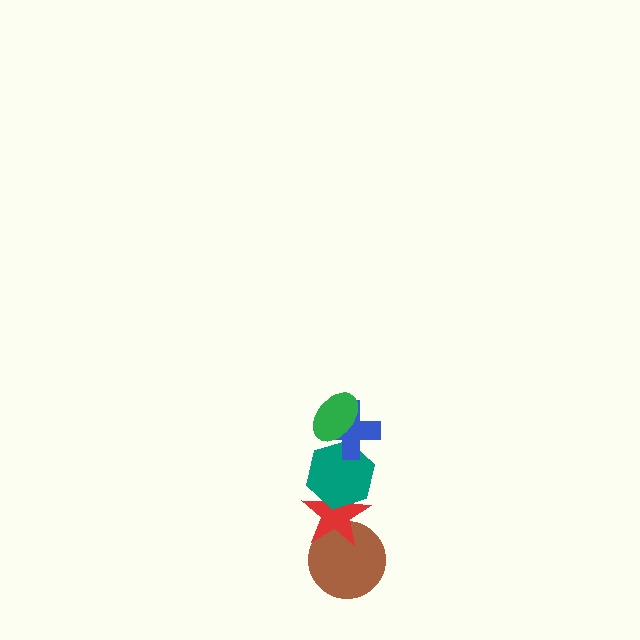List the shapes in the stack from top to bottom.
From top to bottom: the green ellipse, the blue cross, the teal hexagon, the red star, the brown circle.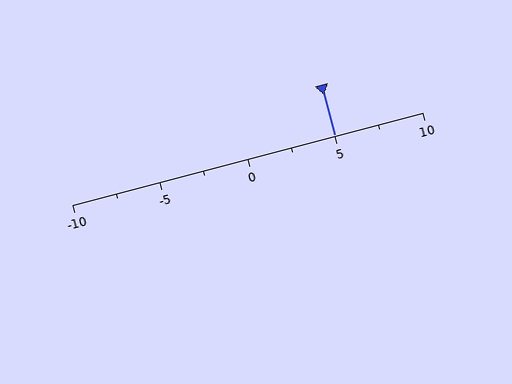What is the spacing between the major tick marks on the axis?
The major ticks are spaced 5 apart.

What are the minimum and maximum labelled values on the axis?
The axis runs from -10 to 10.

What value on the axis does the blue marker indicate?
The marker indicates approximately 5.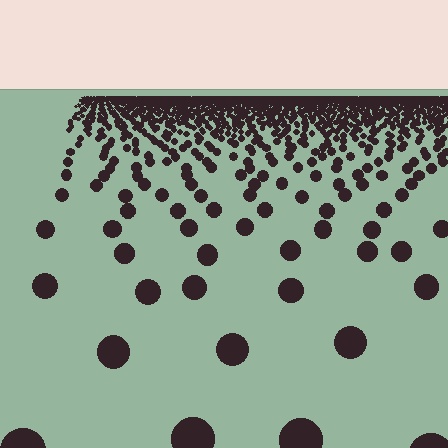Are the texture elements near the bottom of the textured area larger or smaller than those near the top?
Larger. Near the bottom, elements are closer to the viewer and appear at a bigger on-screen size.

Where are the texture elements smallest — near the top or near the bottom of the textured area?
Near the top.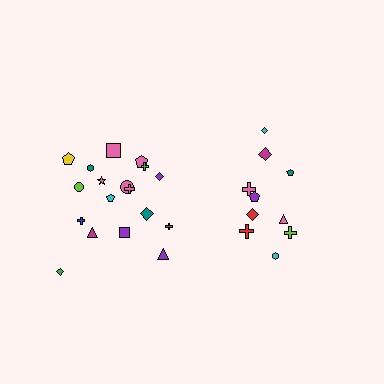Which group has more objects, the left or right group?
The left group.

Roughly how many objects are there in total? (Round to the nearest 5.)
Roughly 30 objects in total.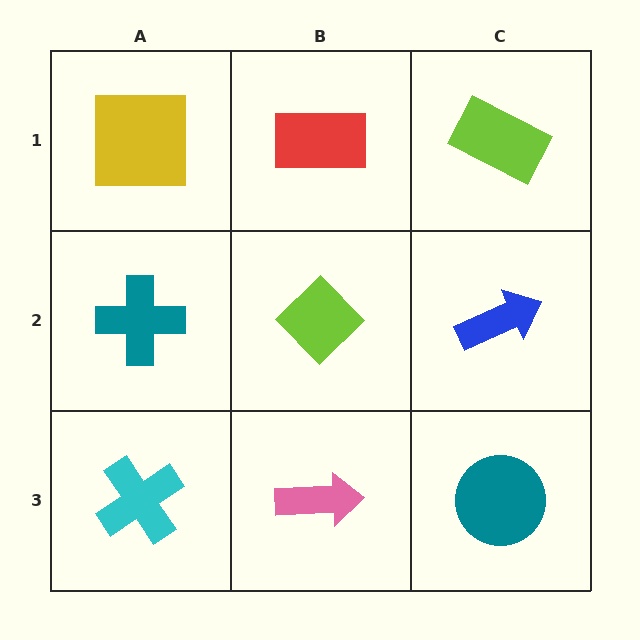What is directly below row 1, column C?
A blue arrow.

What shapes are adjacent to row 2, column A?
A yellow square (row 1, column A), a cyan cross (row 3, column A), a lime diamond (row 2, column B).